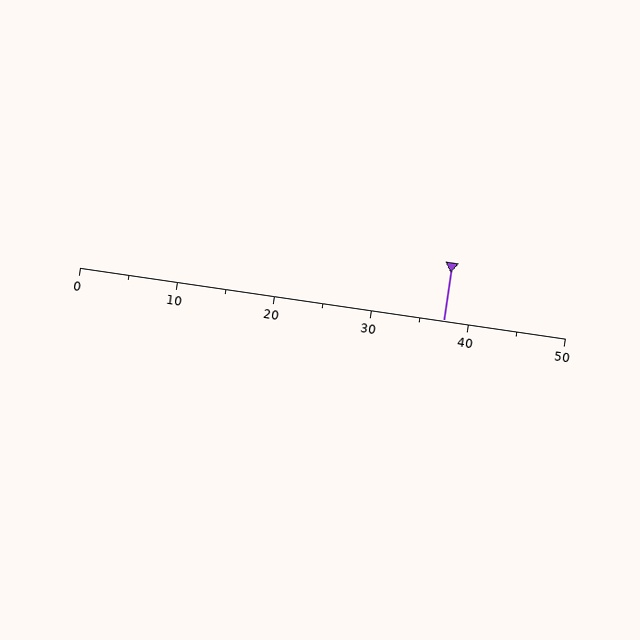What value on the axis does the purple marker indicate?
The marker indicates approximately 37.5.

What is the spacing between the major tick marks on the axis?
The major ticks are spaced 10 apart.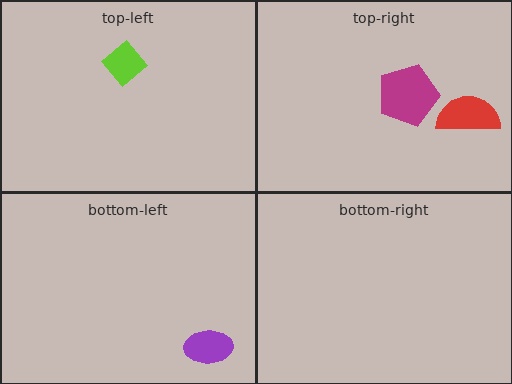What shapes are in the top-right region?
The magenta pentagon, the red semicircle.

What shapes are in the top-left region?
The lime diamond.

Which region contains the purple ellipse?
The bottom-left region.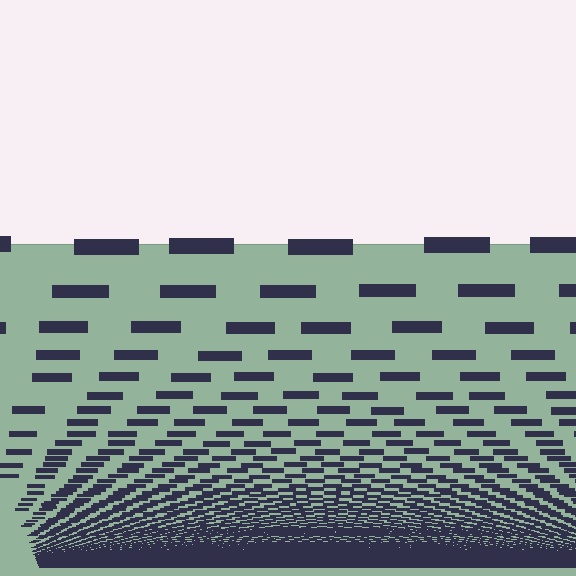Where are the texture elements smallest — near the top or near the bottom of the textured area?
Near the bottom.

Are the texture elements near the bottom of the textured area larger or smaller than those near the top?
Smaller. The gradient is inverted — elements near the bottom are smaller and denser.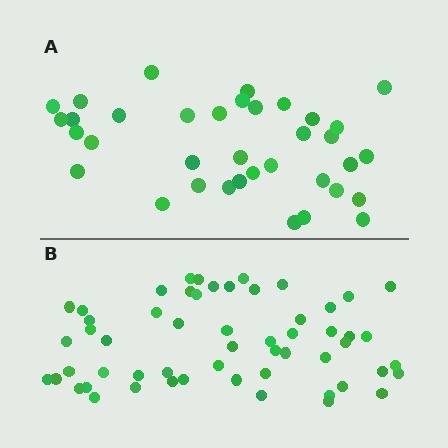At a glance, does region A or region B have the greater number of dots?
Region B (the bottom region) has more dots.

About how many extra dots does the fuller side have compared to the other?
Region B has approximately 20 more dots than region A.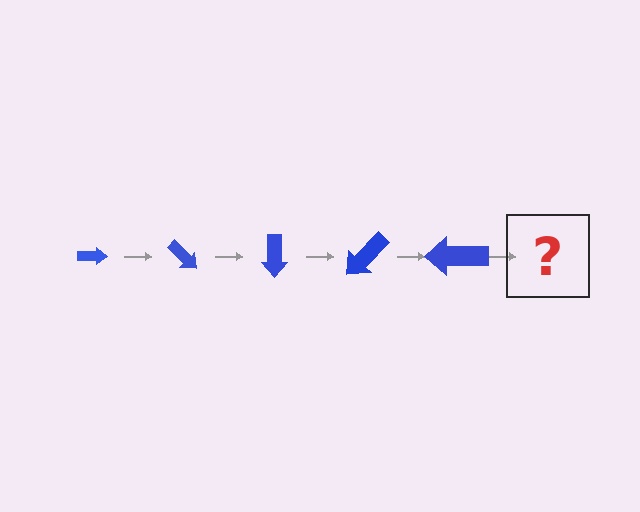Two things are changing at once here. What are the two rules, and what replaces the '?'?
The two rules are that the arrow grows larger each step and it rotates 45 degrees each step. The '?' should be an arrow, larger than the previous one and rotated 225 degrees from the start.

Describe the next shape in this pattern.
It should be an arrow, larger than the previous one and rotated 225 degrees from the start.